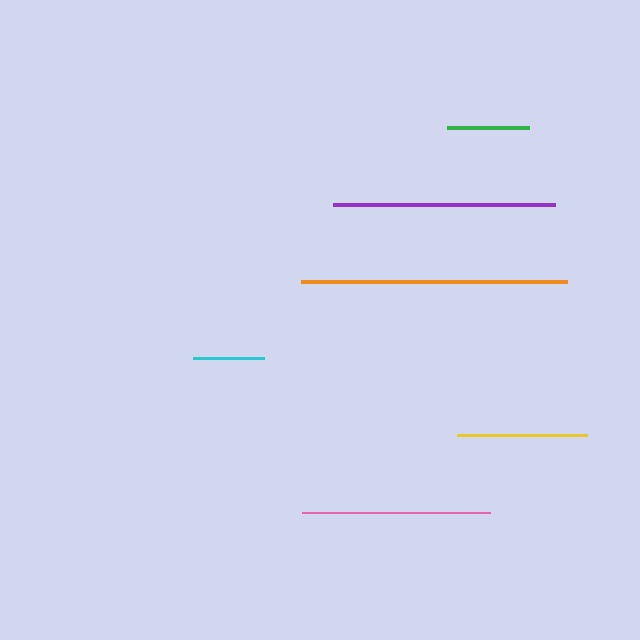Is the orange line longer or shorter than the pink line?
The orange line is longer than the pink line.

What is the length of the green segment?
The green segment is approximately 82 pixels long.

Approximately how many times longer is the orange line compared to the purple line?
The orange line is approximately 1.2 times the length of the purple line.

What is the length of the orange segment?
The orange segment is approximately 266 pixels long.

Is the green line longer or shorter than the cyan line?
The green line is longer than the cyan line.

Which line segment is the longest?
The orange line is the longest at approximately 266 pixels.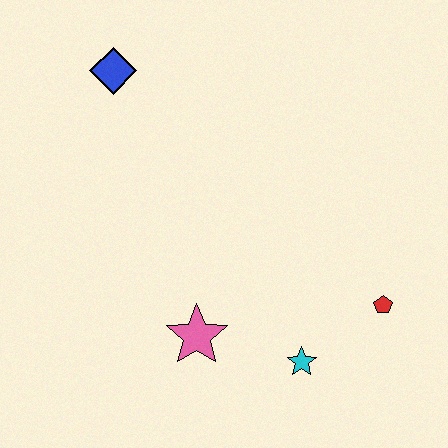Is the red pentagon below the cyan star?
No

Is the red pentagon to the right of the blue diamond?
Yes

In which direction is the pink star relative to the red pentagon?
The pink star is to the left of the red pentagon.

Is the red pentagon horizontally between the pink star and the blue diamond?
No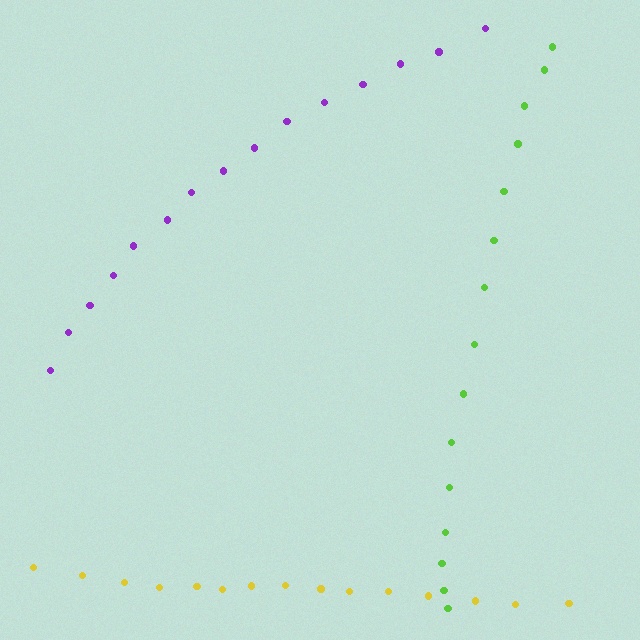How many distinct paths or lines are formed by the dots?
There are 3 distinct paths.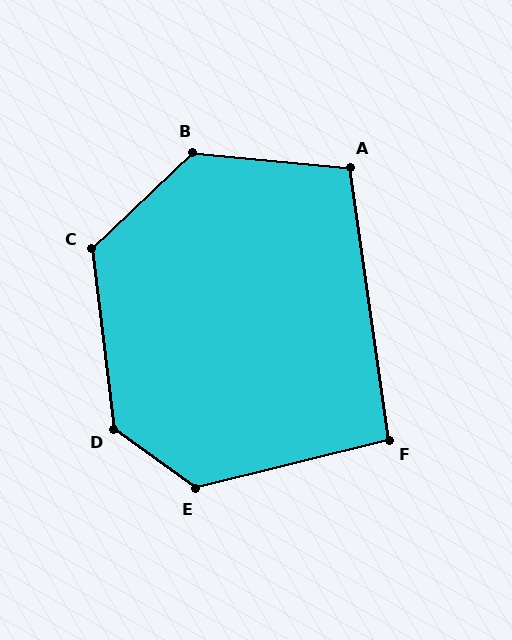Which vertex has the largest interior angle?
D, at approximately 133 degrees.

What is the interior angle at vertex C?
Approximately 127 degrees (obtuse).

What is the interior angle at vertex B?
Approximately 131 degrees (obtuse).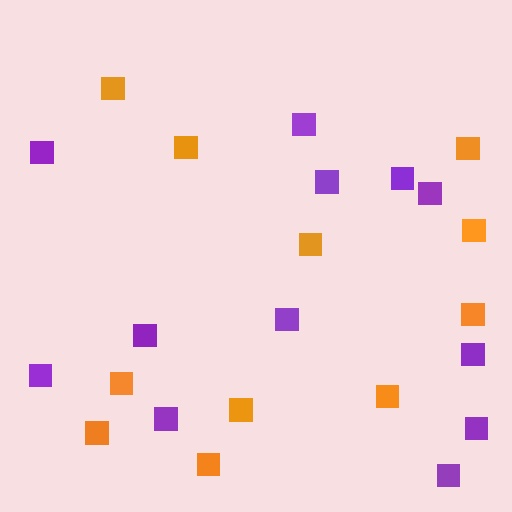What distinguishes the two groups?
There are 2 groups: one group of orange squares (11) and one group of purple squares (12).